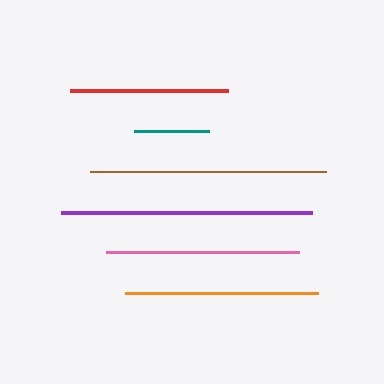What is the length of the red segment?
The red segment is approximately 158 pixels long.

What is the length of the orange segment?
The orange segment is approximately 192 pixels long.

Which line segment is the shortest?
The teal line is the shortest at approximately 75 pixels.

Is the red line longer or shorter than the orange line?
The orange line is longer than the red line.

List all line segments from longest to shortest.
From longest to shortest: purple, brown, pink, orange, red, teal.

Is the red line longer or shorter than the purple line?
The purple line is longer than the red line.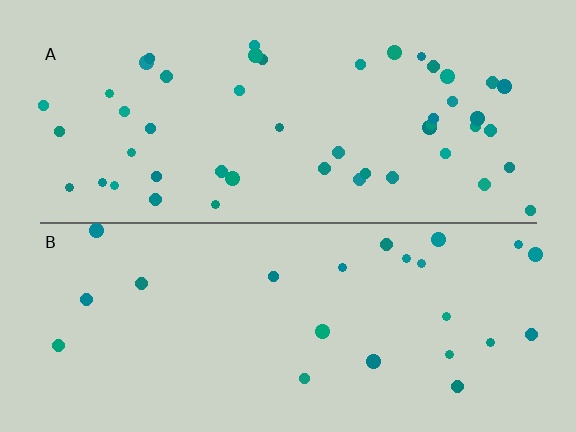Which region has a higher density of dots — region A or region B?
A (the top).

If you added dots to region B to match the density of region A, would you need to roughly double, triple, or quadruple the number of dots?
Approximately double.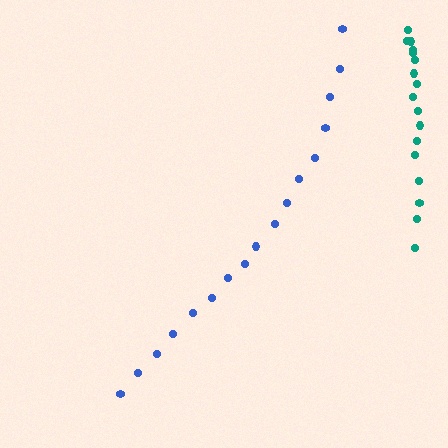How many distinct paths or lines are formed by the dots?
There are 2 distinct paths.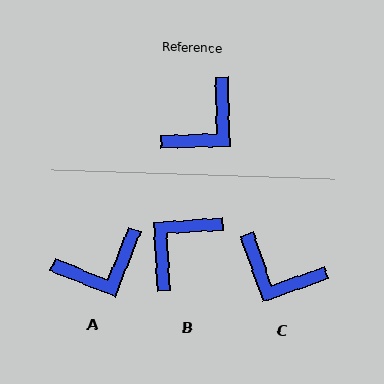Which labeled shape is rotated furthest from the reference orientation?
B, about 178 degrees away.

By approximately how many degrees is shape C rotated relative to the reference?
Approximately 73 degrees clockwise.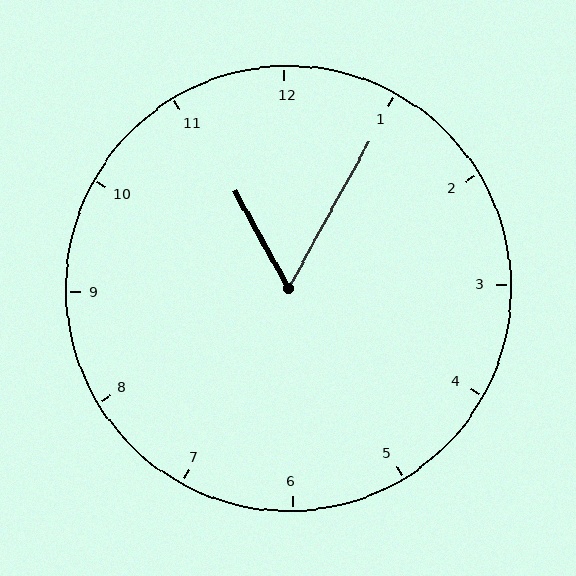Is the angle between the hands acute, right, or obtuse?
It is acute.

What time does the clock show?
11:05.